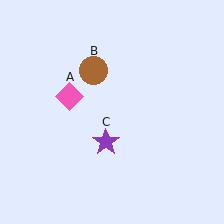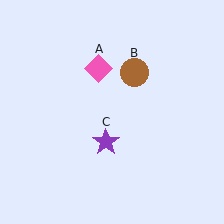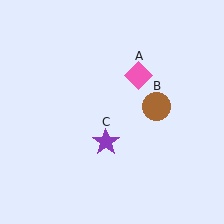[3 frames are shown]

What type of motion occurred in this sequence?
The pink diamond (object A), brown circle (object B) rotated clockwise around the center of the scene.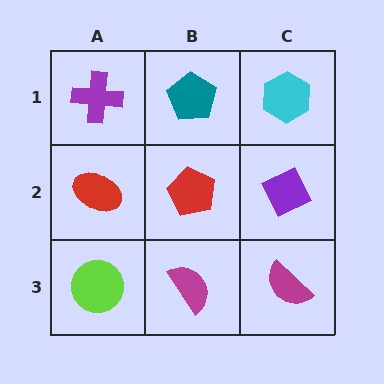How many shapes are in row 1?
3 shapes.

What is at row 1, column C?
A cyan hexagon.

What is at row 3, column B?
A magenta semicircle.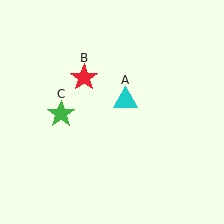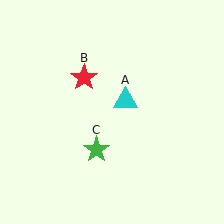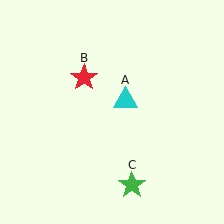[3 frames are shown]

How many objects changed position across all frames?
1 object changed position: green star (object C).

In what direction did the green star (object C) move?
The green star (object C) moved down and to the right.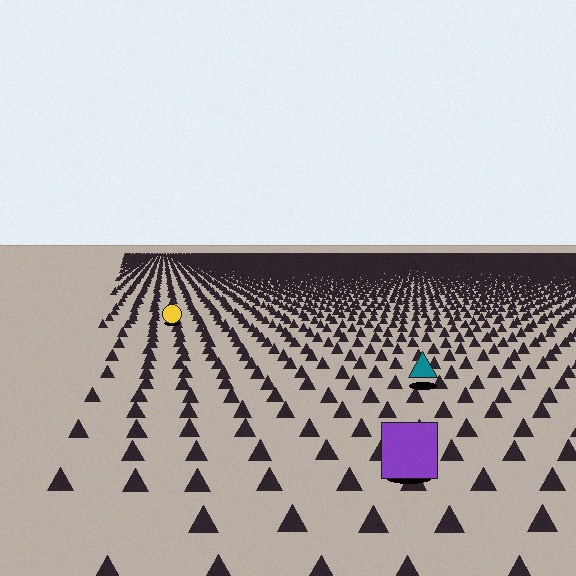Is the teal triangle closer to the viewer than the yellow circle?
Yes. The teal triangle is closer — you can tell from the texture gradient: the ground texture is coarser near it.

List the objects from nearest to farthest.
From nearest to farthest: the purple square, the teal triangle, the yellow circle.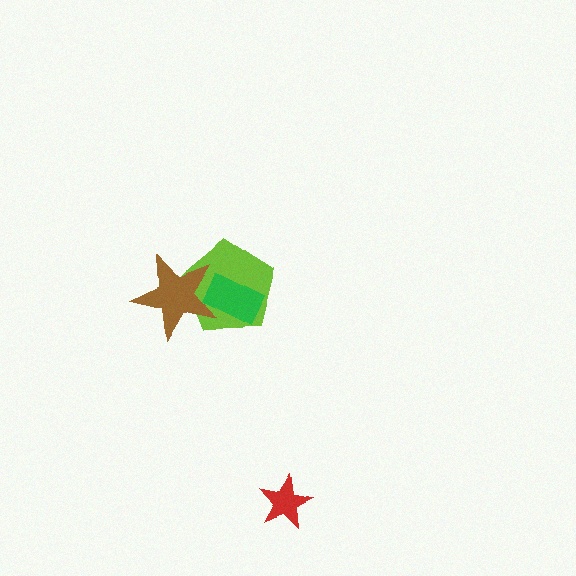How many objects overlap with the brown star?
2 objects overlap with the brown star.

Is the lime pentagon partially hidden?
Yes, it is partially covered by another shape.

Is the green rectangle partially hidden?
Yes, it is partially covered by another shape.